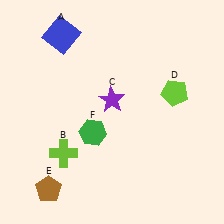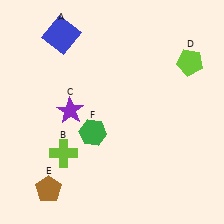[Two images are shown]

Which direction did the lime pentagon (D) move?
The lime pentagon (D) moved up.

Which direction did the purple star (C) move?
The purple star (C) moved left.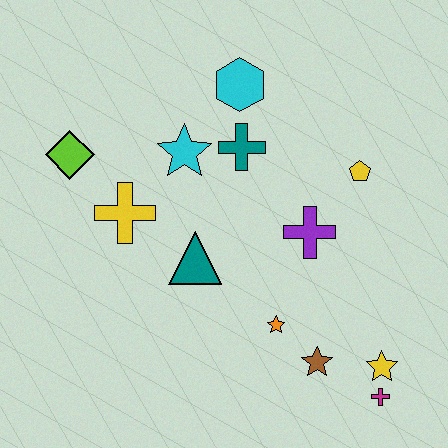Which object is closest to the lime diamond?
The yellow cross is closest to the lime diamond.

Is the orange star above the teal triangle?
No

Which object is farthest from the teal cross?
The magenta cross is farthest from the teal cross.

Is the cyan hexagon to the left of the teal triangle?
No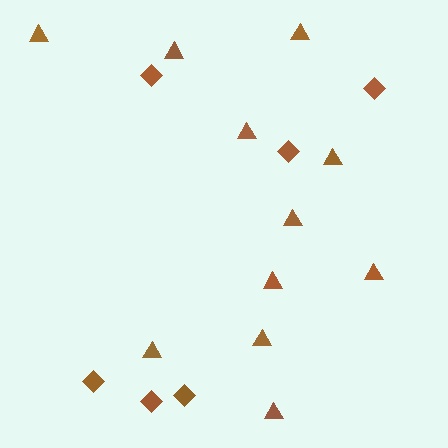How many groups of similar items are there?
There are 2 groups: one group of diamonds (6) and one group of triangles (11).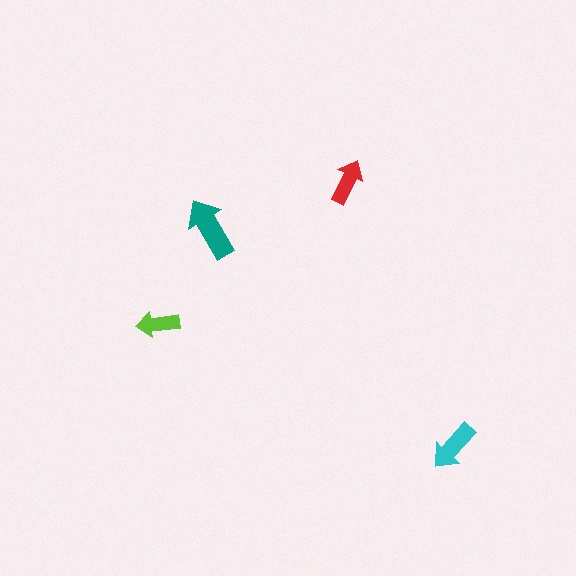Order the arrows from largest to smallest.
the teal one, the cyan one, the red one, the lime one.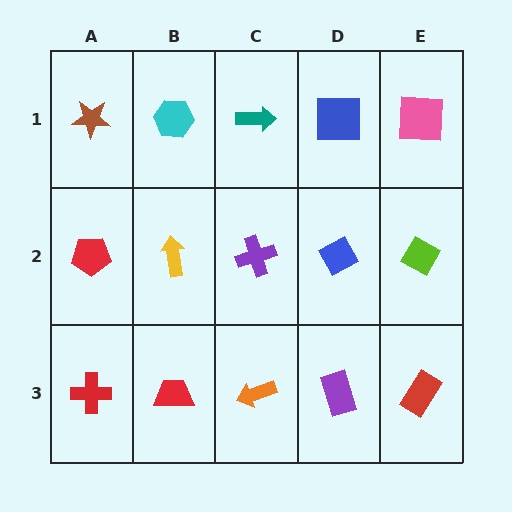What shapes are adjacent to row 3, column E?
A lime diamond (row 2, column E), a purple rectangle (row 3, column D).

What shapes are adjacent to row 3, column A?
A red pentagon (row 2, column A), a red trapezoid (row 3, column B).